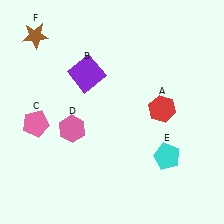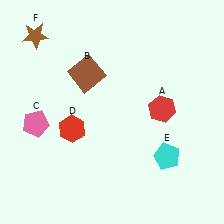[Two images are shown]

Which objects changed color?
B changed from purple to brown. D changed from pink to red.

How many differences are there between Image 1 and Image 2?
There are 2 differences between the two images.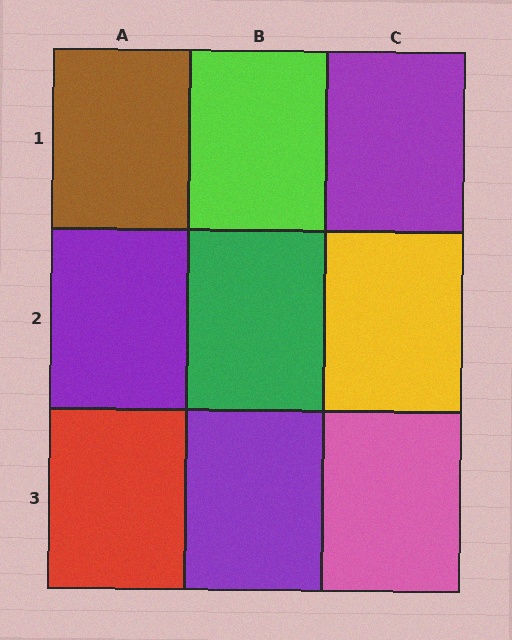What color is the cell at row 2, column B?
Green.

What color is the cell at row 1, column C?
Purple.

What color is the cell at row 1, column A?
Brown.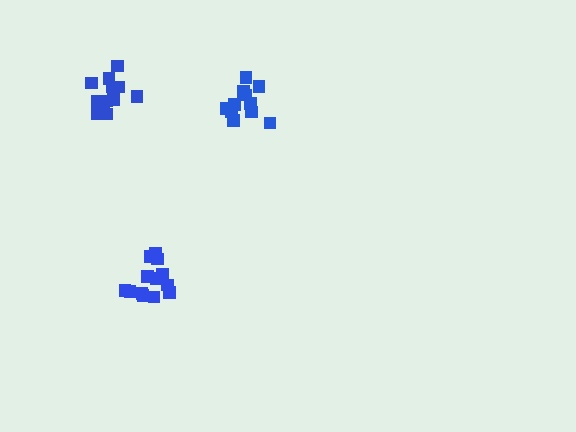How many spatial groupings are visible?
There are 3 spatial groupings.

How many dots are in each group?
Group 1: 11 dots, Group 2: 13 dots, Group 3: 12 dots (36 total).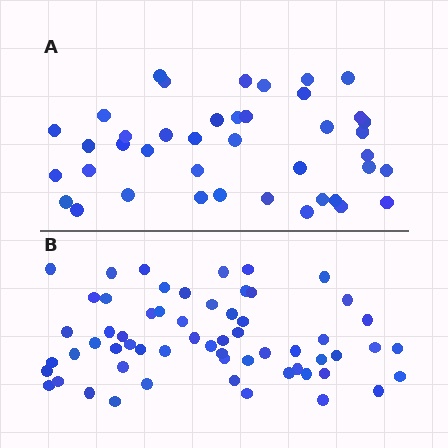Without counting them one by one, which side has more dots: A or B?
Region B (the bottom region) has more dots.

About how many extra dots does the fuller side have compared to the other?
Region B has approximately 20 more dots than region A.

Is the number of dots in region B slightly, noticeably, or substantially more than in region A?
Region B has substantially more. The ratio is roughly 1.5 to 1.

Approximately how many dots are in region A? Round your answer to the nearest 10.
About 40 dots. (The exact count is 41, which rounds to 40.)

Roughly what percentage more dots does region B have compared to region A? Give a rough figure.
About 45% more.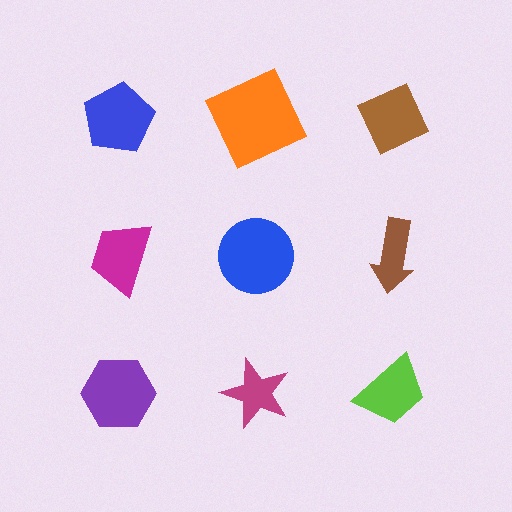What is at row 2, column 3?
A brown arrow.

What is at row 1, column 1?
A blue pentagon.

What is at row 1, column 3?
A brown diamond.